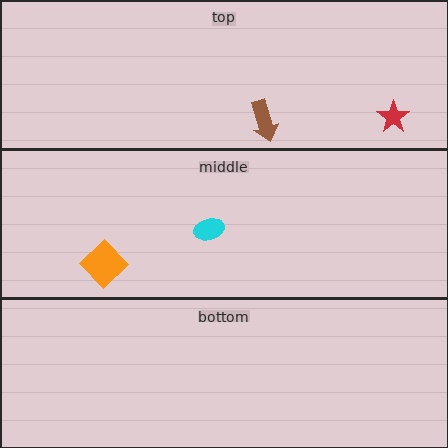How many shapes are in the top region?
2.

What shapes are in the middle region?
The cyan ellipse, the orange diamond.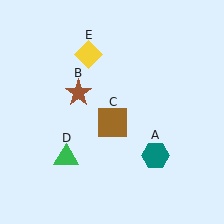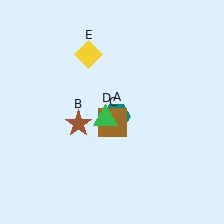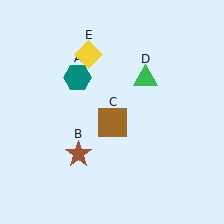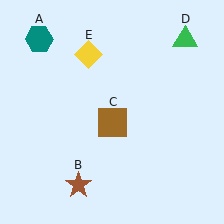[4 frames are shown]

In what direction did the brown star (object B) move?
The brown star (object B) moved down.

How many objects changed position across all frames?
3 objects changed position: teal hexagon (object A), brown star (object B), green triangle (object D).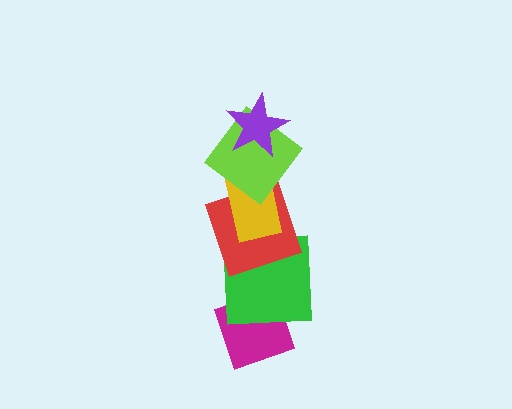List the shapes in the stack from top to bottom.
From top to bottom: the purple star, the lime diamond, the yellow rectangle, the red square, the green square, the magenta diamond.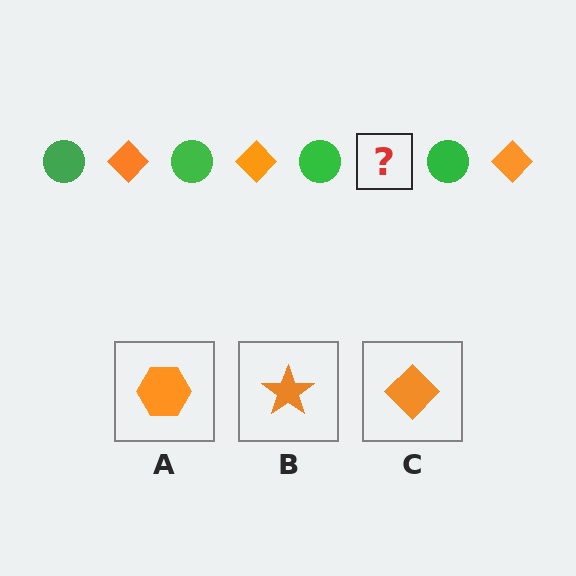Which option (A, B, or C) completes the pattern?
C.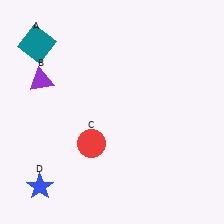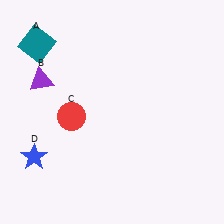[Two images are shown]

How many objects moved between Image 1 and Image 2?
2 objects moved between the two images.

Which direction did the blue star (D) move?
The blue star (D) moved up.